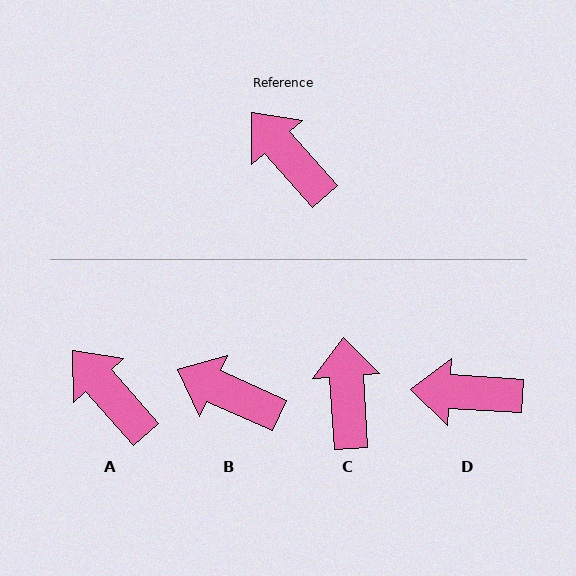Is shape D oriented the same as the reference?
No, it is off by about 45 degrees.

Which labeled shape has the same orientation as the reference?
A.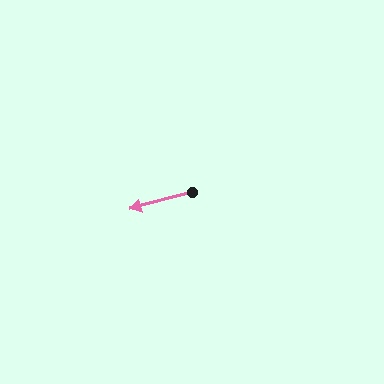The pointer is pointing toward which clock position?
Roughly 9 o'clock.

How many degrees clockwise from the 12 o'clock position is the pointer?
Approximately 255 degrees.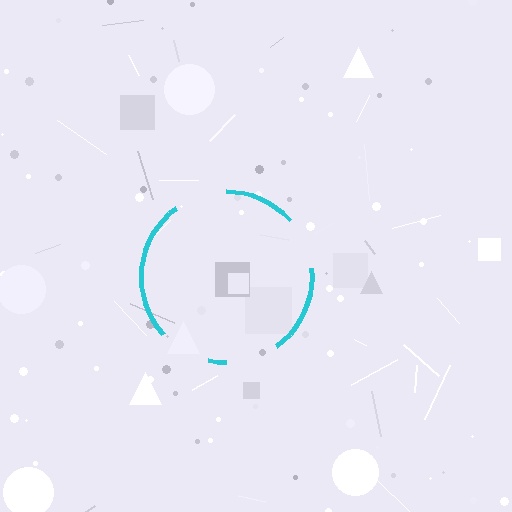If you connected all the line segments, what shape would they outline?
They would outline a circle.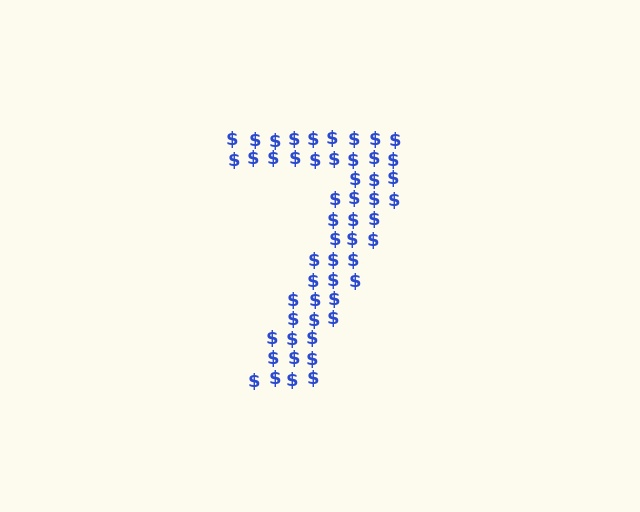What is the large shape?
The large shape is the digit 7.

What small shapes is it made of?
It is made of small dollar signs.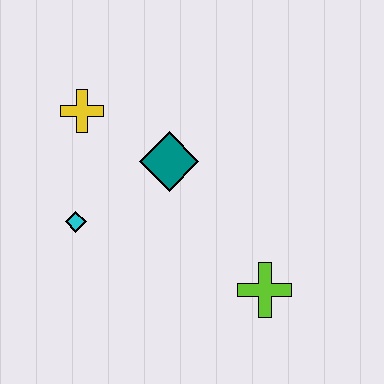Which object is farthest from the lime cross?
The yellow cross is farthest from the lime cross.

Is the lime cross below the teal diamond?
Yes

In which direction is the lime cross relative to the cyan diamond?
The lime cross is to the right of the cyan diamond.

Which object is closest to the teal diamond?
The yellow cross is closest to the teal diamond.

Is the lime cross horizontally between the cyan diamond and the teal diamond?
No